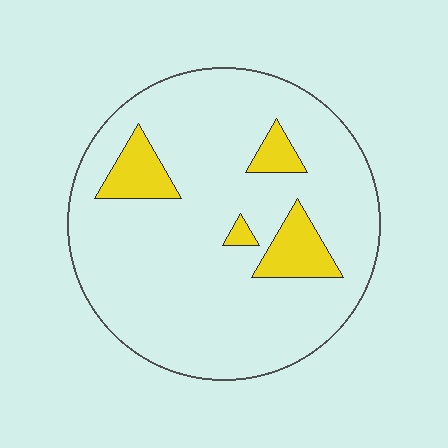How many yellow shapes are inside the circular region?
4.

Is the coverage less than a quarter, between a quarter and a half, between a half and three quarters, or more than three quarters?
Less than a quarter.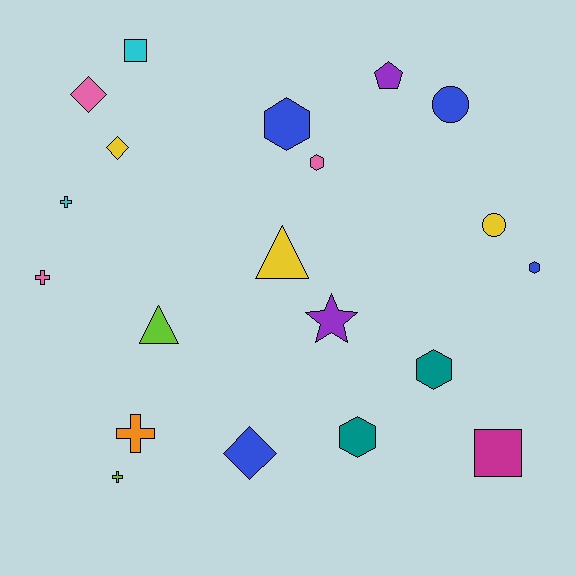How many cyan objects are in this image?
There are 2 cyan objects.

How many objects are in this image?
There are 20 objects.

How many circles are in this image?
There are 2 circles.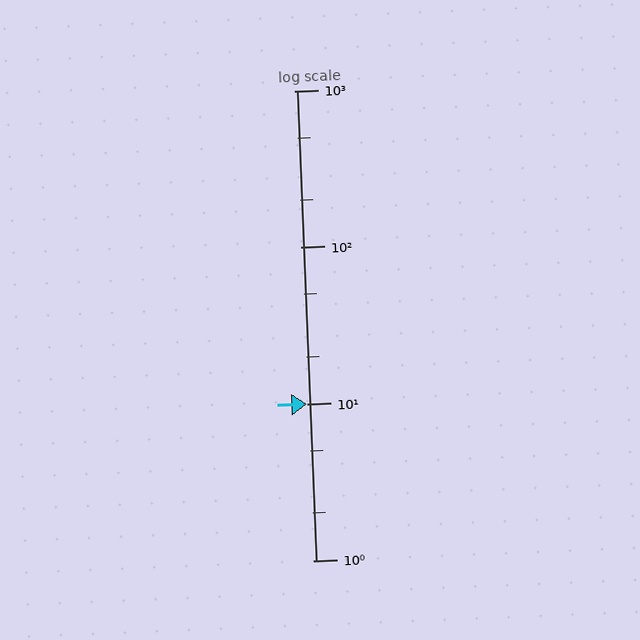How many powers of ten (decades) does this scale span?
The scale spans 3 decades, from 1 to 1000.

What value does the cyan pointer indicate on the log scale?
The pointer indicates approximately 10.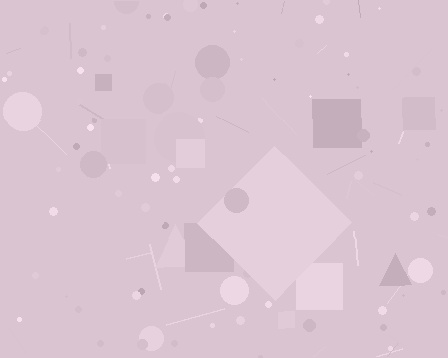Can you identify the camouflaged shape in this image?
The camouflaged shape is a diamond.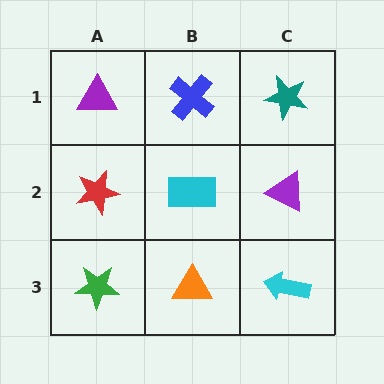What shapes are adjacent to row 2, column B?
A blue cross (row 1, column B), an orange triangle (row 3, column B), a red star (row 2, column A), a purple triangle (row 2, column C).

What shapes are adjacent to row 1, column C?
A purple triangle (row 2, column C), a blue cross (row 1, column B).